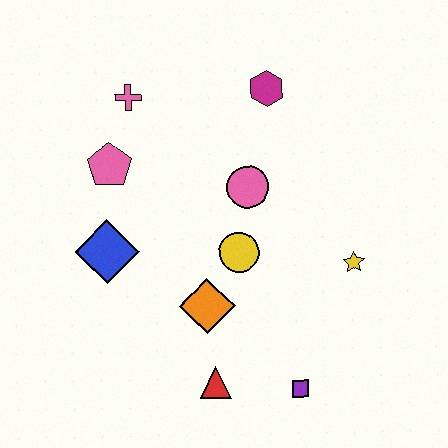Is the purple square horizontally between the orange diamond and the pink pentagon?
No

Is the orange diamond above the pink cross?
No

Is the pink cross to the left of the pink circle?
Yes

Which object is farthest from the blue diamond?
The yellow star is farthest from the blue diamond.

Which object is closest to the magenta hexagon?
The pink circle is closest to the magenta hexagon.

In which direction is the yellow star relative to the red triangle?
The yellow star is to the right of the red triangle.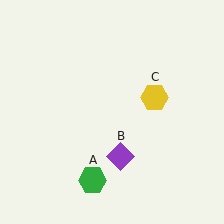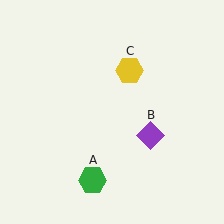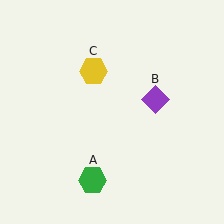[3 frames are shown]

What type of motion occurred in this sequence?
The purple diamond (object B), yellow hexagon (object C) rotated counterclockwise around the center of the scene.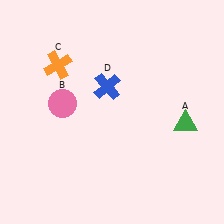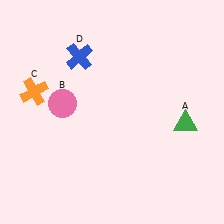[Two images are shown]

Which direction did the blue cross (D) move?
The blue cross (D) moved up.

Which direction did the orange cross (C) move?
The orange cross (C) moved down.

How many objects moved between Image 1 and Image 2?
2 objects moved between the two images.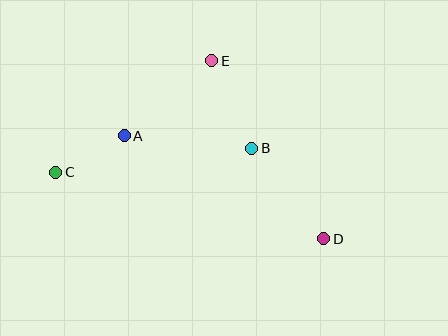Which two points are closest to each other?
Points A and C are closest to each other.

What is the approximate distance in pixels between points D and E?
The distance between D and E is approximately 210 pixels.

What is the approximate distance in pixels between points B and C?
The distance between B and C is approximately 197 pixels.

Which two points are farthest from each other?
Points C and D are farthest from each other.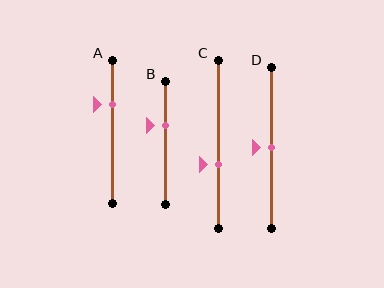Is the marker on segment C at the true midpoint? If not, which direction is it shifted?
No, the marker on segment C is shifted downward by about 12% of the segment length.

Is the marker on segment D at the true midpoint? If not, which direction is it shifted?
Yes, the marker on segment D is at the true midpoint.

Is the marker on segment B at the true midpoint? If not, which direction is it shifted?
No, the marker on segment B is shifted upward by about 14% of the segment length.